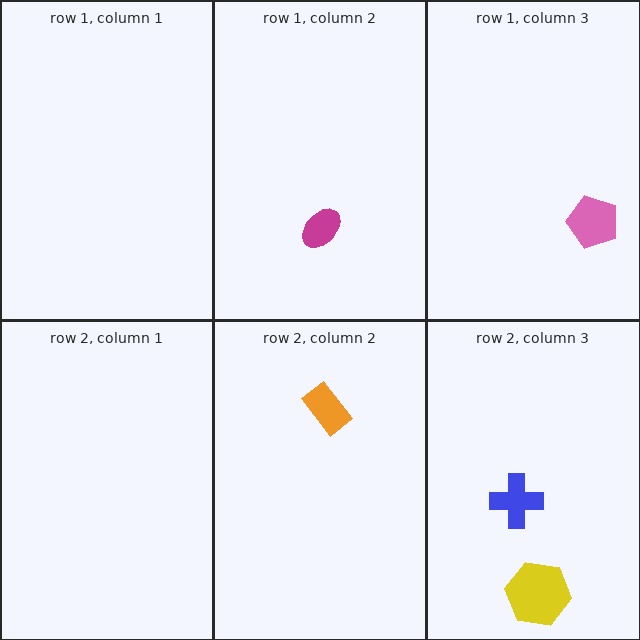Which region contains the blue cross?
The row 2, column 3 region.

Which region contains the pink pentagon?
The row 1, column 3 region.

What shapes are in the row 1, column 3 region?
The pink pentagon.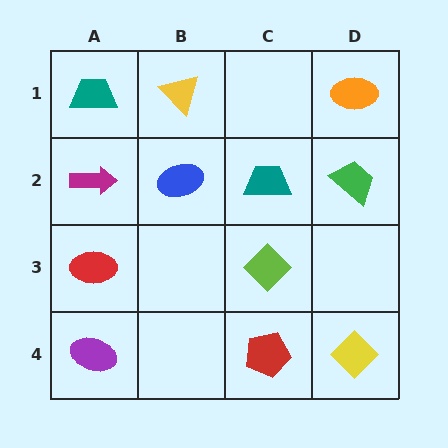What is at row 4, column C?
A red pentagon.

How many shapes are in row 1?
3 shapes.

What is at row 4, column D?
A yellow diamond.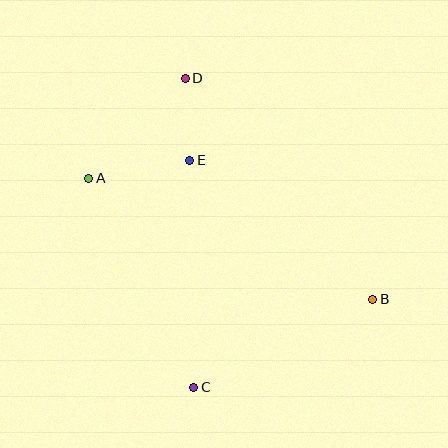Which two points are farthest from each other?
Points C and D are farthest from each other.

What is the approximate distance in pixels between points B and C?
The distance between B and C is approximately 200 pixels.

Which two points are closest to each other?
Points D and E are closest to each other.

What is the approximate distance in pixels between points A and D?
The distance between A and D is approximately 139 pixels.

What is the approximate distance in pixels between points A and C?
The distance between A and C is approximately 234 pixels.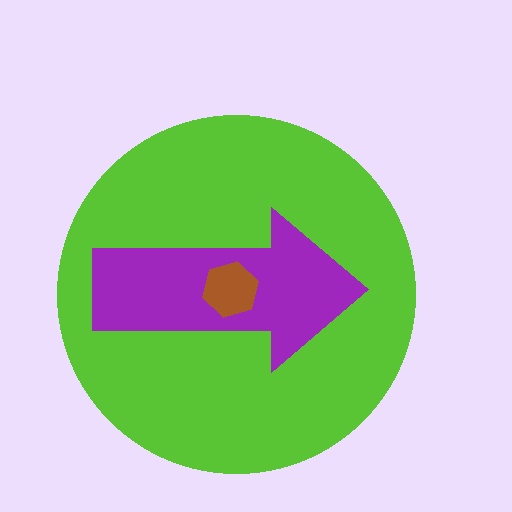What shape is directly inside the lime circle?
The purple arrow.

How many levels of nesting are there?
3.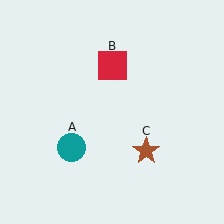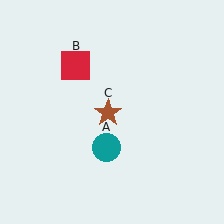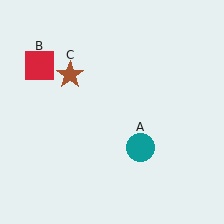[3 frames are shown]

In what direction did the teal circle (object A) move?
The teal circle (object A) moved right.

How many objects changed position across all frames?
3 objects changed position: teal circle (object A), red square (object B), brown star (object C).